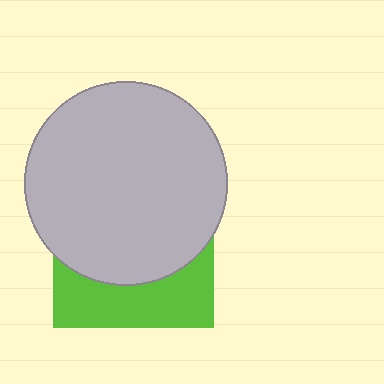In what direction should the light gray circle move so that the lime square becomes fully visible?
The light gray circle should move up. That is the shortest direction to clear the overlap and leave the lime square fully visible.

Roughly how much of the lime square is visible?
A small part of it is visible (roughly 34%).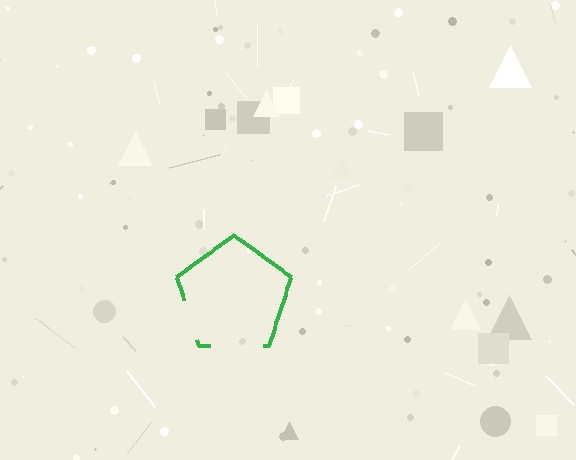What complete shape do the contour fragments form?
The contour fragments form a pentagon.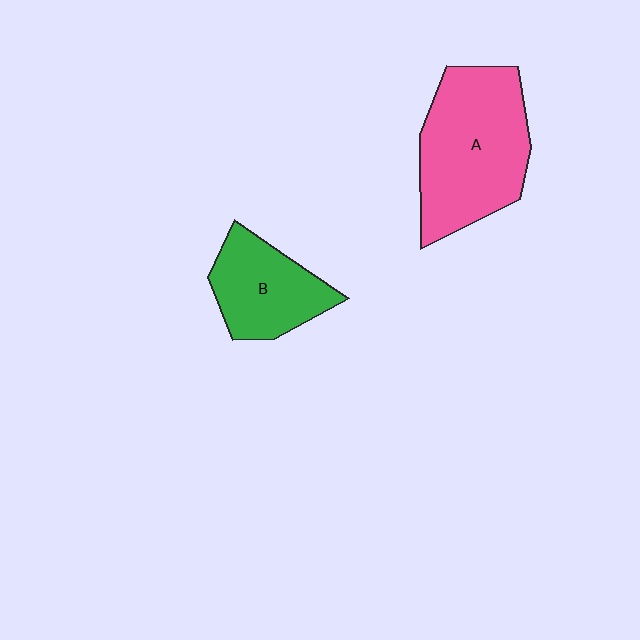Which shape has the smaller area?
Shape B (green).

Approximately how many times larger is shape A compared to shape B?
Approximately 1.7 times.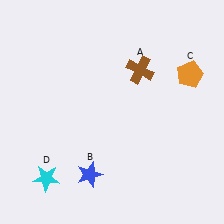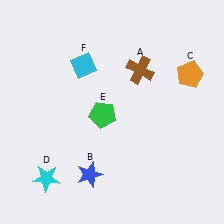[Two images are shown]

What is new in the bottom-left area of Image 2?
A green pentagon (E) was added in the bottom-left area of Image 2.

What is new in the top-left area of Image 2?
A cyan diamond (F) was added in the top-left area of Image 2.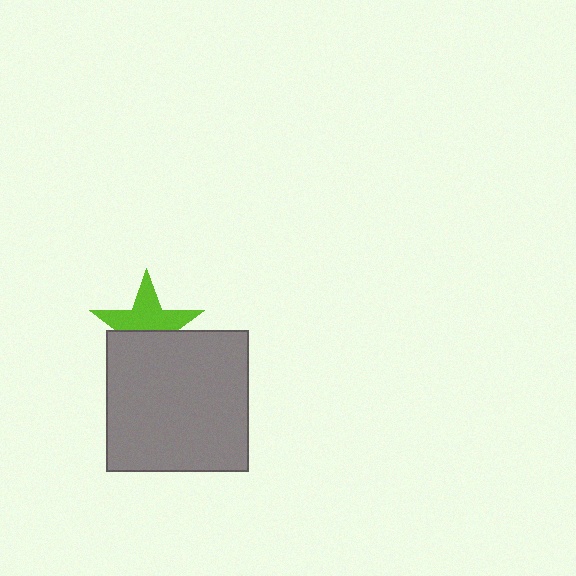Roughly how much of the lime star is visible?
About half of it is visible (roughly 55%).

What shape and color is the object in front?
The object in front is a gray square.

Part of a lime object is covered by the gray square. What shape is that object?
It is a star.